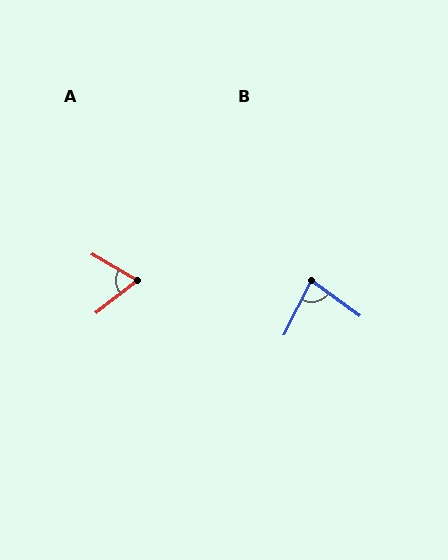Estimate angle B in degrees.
Approximately 81 degrees.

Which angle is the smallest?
A, at approximately 68 degrees.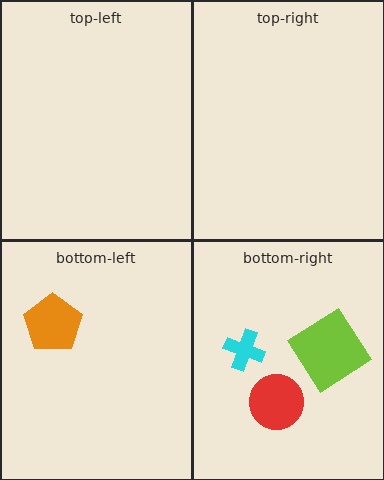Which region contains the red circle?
The bottom-right region.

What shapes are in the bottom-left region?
The orange pentagon.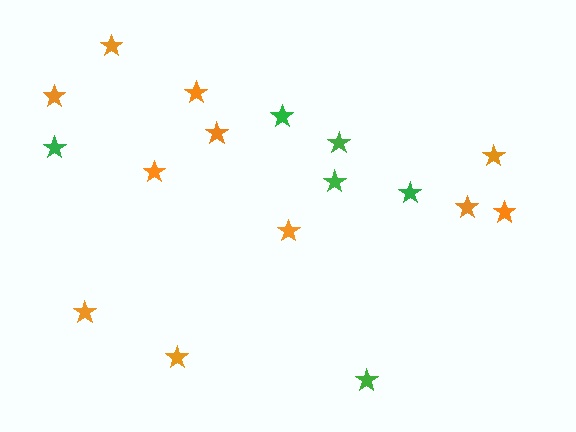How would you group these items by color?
There are 2 groups: one group of green stars (6) and one group of orange stars (11).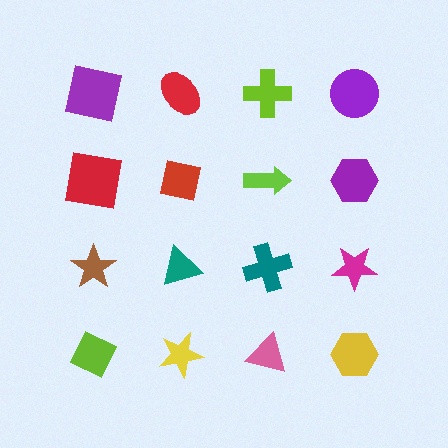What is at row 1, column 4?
A purple circle.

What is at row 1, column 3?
A lime cross.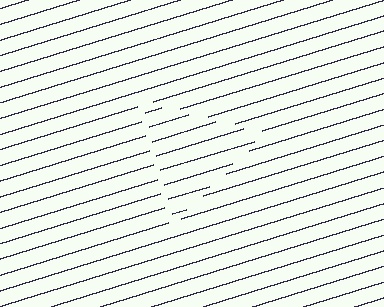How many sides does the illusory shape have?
3 sides — the line-ends trace a triangle.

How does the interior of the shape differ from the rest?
The interior of the shape contains the same grating, shifted by half a period — the contour is defined by the phase discontinuity where line-ends from the inner and outer gratings abut.